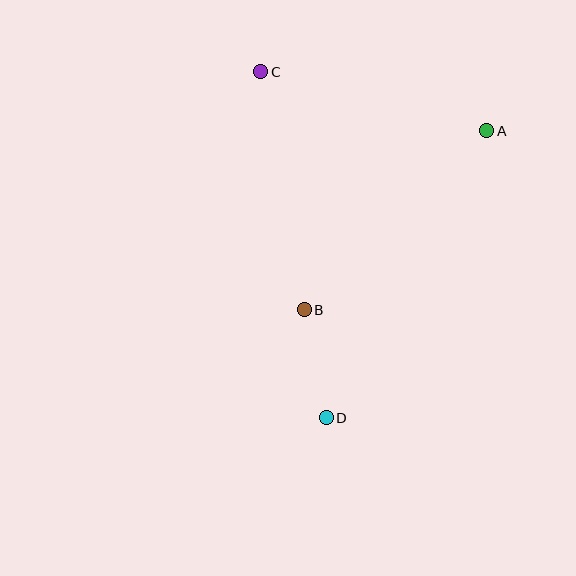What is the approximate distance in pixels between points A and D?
The distance between A and D is approximately 329 pixels.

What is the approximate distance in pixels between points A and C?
The distance between A and C is approximately 233 pixels.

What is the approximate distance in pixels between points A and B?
The distance between A and B is approximately 256 pixels.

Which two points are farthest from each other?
Points C and D are farthest from each other.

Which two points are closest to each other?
Points B and D are closest to each other.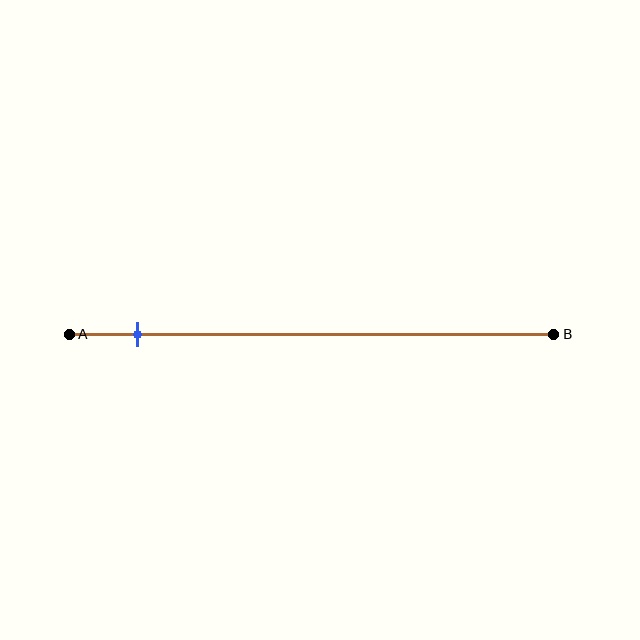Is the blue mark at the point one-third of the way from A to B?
No, the mark is at about 15% from A, not at the 33% one-third point.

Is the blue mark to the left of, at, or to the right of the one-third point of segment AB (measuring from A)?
The blue mark is to the left of the one-third point of segment AB.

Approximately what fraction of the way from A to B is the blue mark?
The blue mark is approximately 15% of the way from A to B.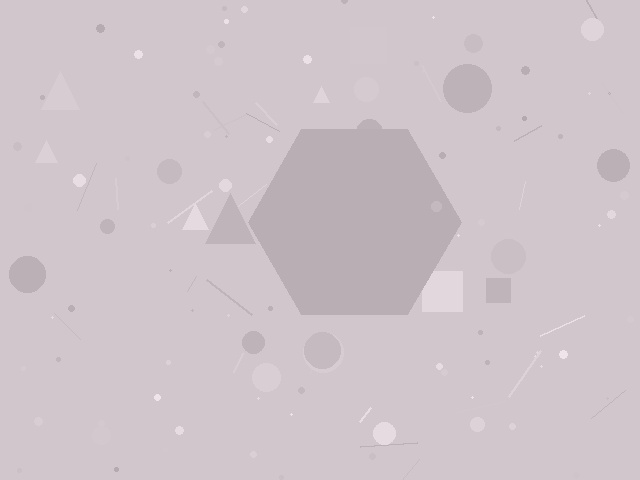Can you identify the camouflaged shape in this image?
The camouflaged shape is a hexagon.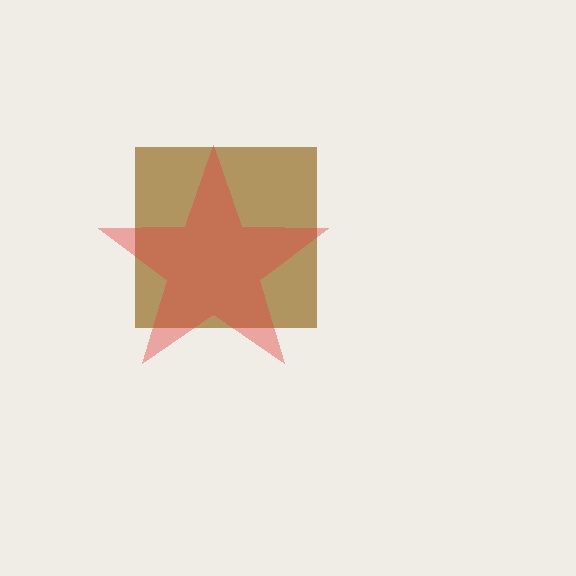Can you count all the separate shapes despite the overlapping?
Yes, there are 2 separate shapes.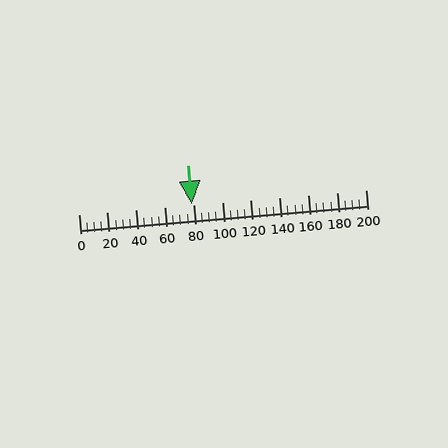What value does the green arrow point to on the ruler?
The green arrow points to approximately 79.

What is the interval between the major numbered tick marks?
The major tick marks are spaced 20 units apart.